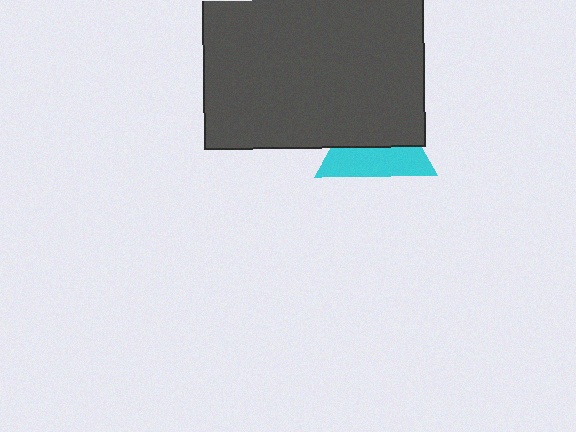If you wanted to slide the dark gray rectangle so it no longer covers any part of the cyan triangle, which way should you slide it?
Slide it up — that is the most direct way to separate the two shapes.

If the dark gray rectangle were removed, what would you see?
You would see the complete cyan triangle.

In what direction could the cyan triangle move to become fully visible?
The cyan triangle could move down. That would shift it out from behind the dark gray rectangle entirely.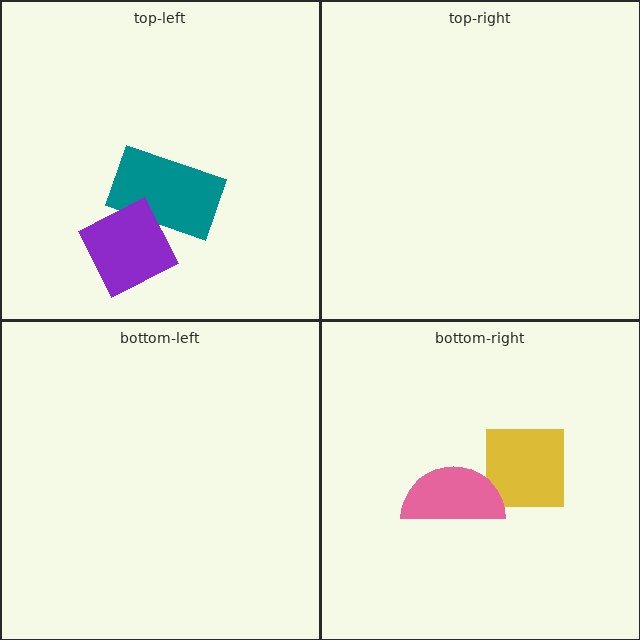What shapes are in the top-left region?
The teal rectangle, the purple diamond.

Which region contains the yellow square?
The bottom-right region.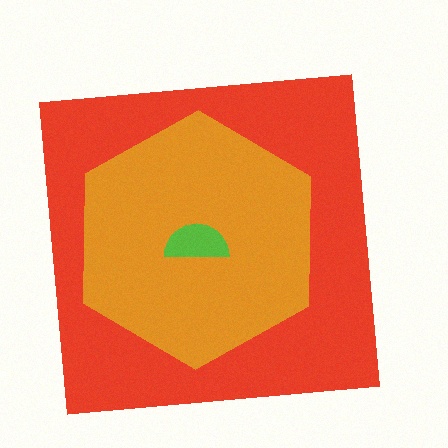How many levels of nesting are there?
3.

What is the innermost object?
The lime semicircle.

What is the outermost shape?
The red square.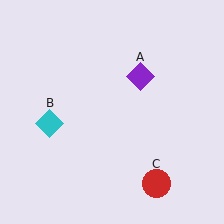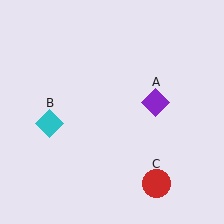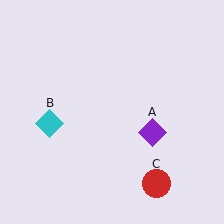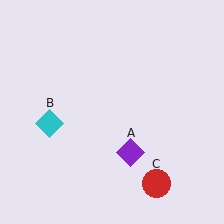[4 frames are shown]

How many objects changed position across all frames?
1 object changed position: purple diamond (object A).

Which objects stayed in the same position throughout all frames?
Cyan diamond (object B) and red circle (object C) remained stationary.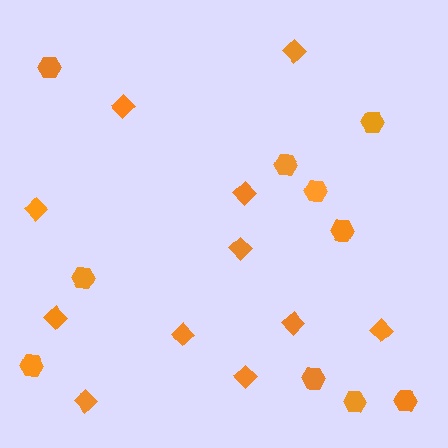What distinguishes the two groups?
There are 2 groups: one group of hexagons (10) and one group of diamonds (11).